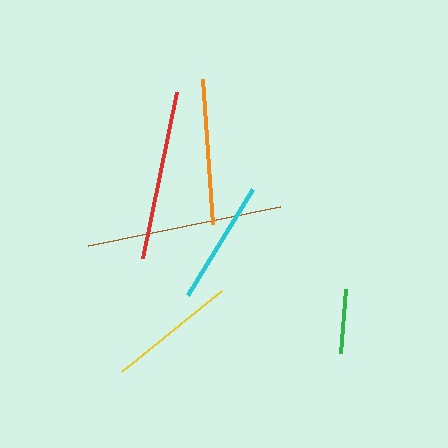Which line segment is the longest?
The brown line is the longest at approximately 195 pixels.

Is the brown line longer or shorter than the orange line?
The brown line is longer than the orange line.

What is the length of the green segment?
The green segment is approximately 64 pixels long.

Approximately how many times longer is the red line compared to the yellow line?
The red line is approximately 1.3 times the length of the yellow line.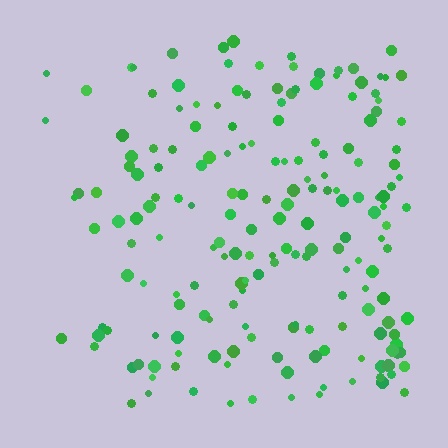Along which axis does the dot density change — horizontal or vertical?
Horizontal.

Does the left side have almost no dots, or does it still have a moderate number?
Still a moderate number, just noticeably fewer than the right.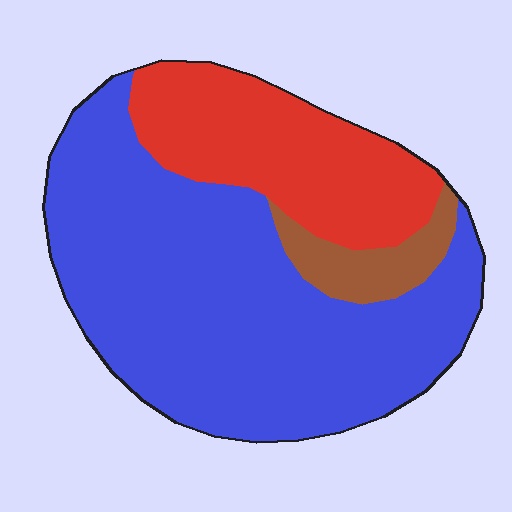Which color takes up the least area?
Brown, at roughly 10%.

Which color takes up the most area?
Blue, at roughly 65%.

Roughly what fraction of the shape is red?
Red takes up about one quarter (1/4) of the shape.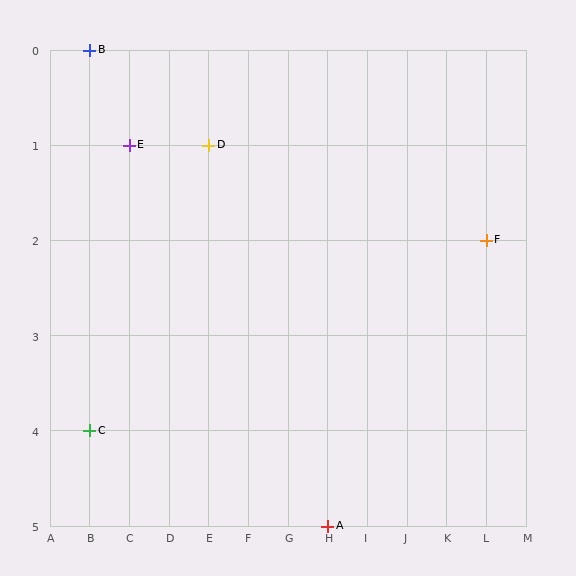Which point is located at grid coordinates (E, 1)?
Point D is at (E, 1).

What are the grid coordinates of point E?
Point E is at grid coordinates (C, 1).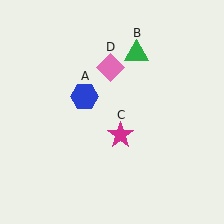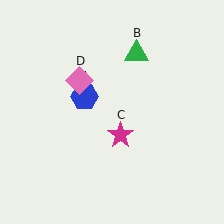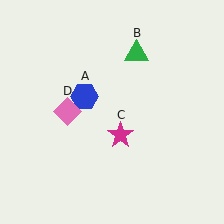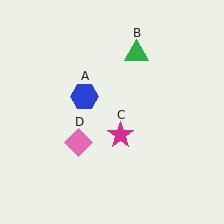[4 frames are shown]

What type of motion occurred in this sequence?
The pink diamond (object D) rotated counterclockwise around the center of the scene.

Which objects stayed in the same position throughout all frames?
Blue hexagon (object A) and green triangle (object B) and magenta star (object C) remained stationary.